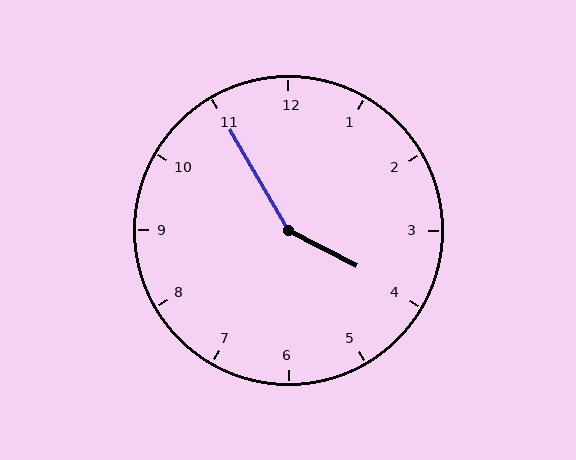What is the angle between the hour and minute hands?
Approximately 148 degrees.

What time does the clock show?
3:55.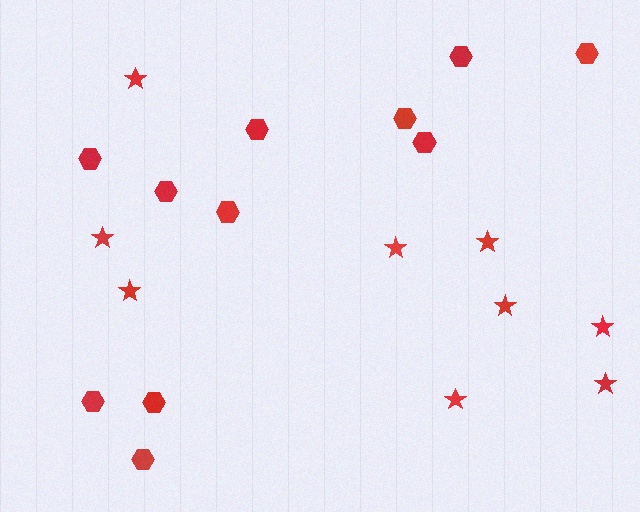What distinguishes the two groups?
There are 2 groups: one group of stars (9) and one group of hexagons (11).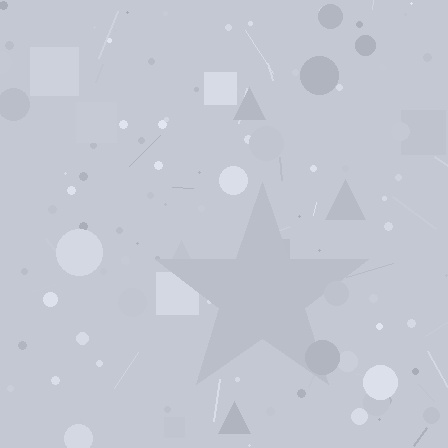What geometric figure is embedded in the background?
A star is embedded in the background.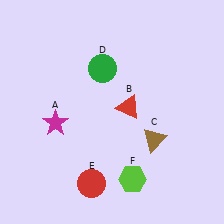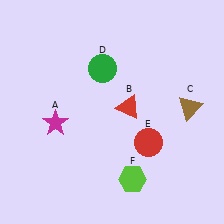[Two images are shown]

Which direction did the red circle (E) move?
The red circle (E) moved right.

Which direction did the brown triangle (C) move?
The brown triangle (C) moved right.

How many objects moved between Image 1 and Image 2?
2 objects moved between the two images.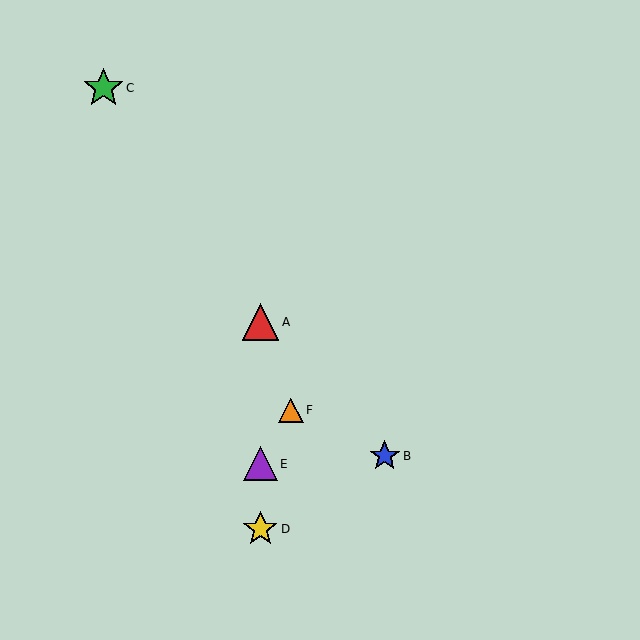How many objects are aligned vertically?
3 objects (A, D, E) are aligned vertically.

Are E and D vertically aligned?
Yes, both are at x≈260.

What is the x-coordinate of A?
Object A is at x≈260.